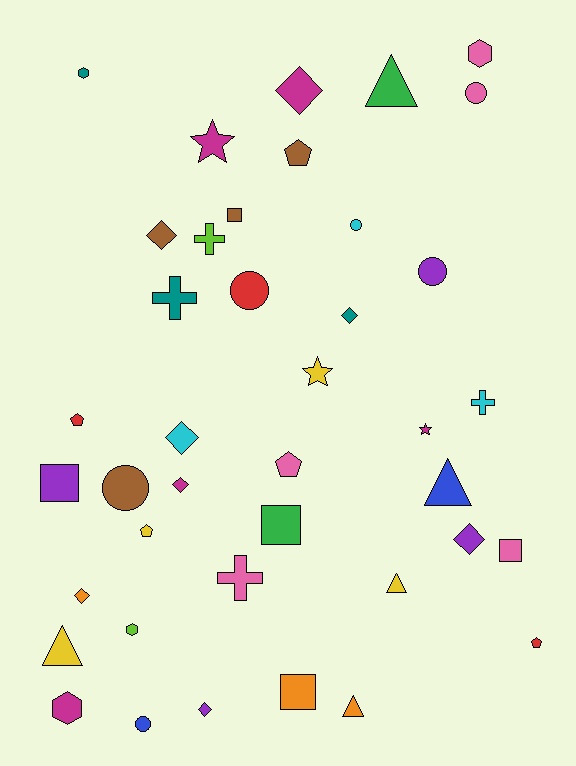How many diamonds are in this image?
There are 8 diamonds.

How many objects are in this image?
There are 40 objects.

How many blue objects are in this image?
There are 2 blue objects.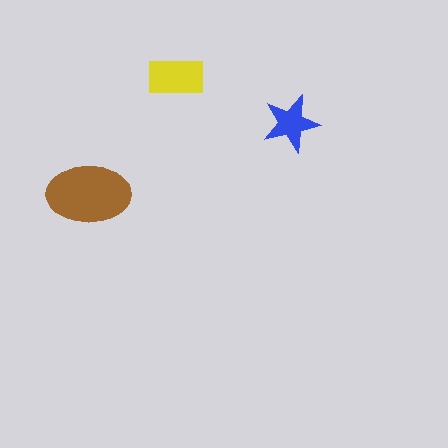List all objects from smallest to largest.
The blue star, the yellow rectangle, the brown ellipse.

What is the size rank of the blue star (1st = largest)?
3rd.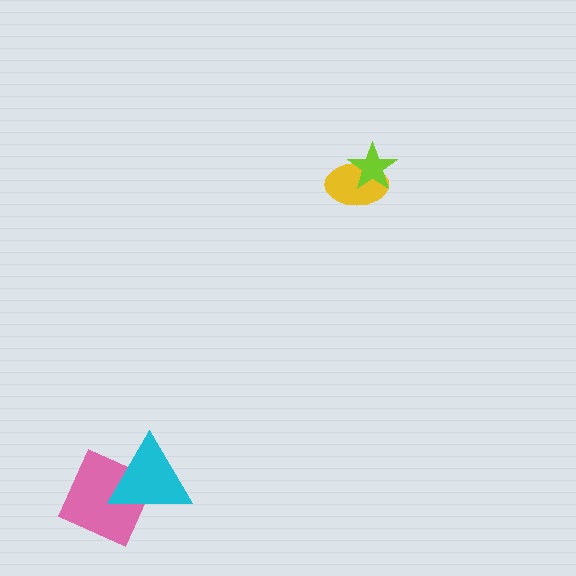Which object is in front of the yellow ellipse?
The lime star is in front of the yellow ellipse.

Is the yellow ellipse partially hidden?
Yes, it is partially covered by another shape.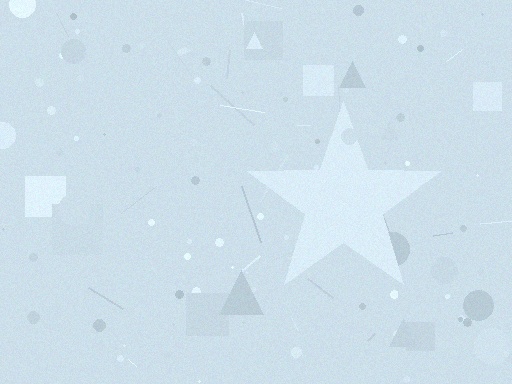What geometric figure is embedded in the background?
A star is embedded in the background.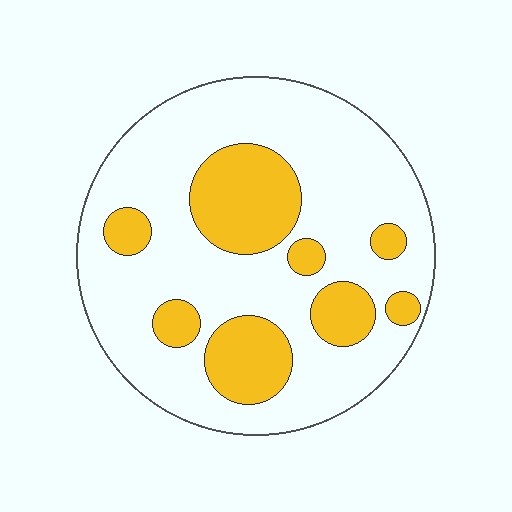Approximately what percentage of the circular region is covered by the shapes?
Approximately 25%.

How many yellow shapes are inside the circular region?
8.